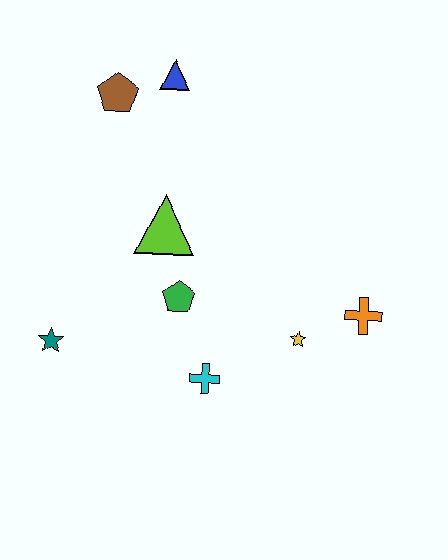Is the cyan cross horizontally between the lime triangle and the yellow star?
Yes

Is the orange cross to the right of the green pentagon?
Yes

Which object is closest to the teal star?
The green pentagon is closest to the teal star.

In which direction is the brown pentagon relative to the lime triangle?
The brown pentagon is above the lime triangle.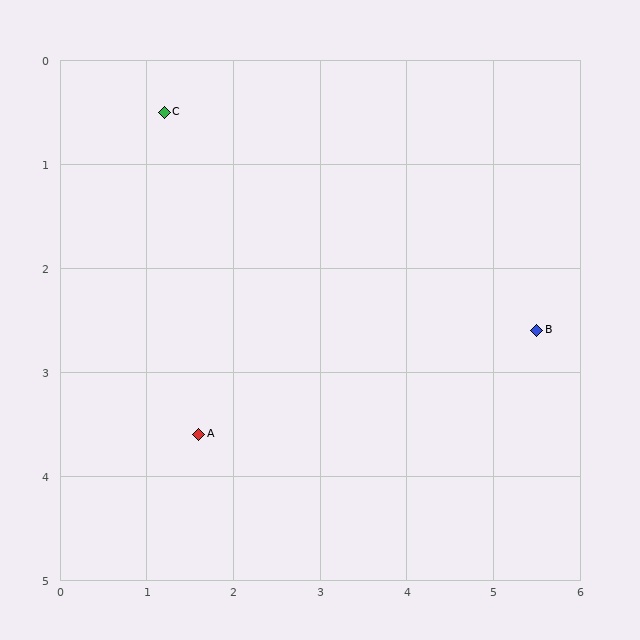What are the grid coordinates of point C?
Point C is at approximately (1.2, 0.5).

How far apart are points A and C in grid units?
Points A and C are about 3.1 grid units apart.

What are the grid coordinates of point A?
Point A is at approximately (1.6, 3.6).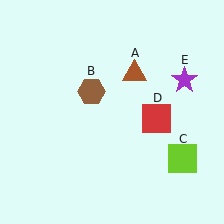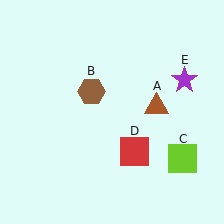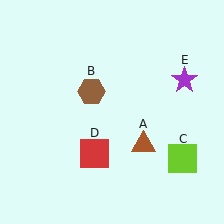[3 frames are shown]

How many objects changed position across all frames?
2 objects changed position: brown triangle (object A), red square (object D).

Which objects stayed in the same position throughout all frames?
Brown hexagon (object B) and lime square (object C) and purple star (object E) remained stationary.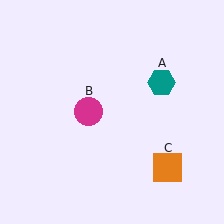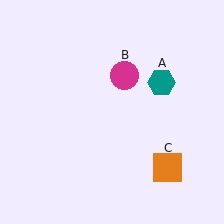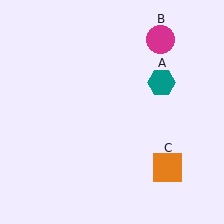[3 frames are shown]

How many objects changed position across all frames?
1 object changed position: magenta circle (object B).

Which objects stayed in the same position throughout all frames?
Teal hexagon (object A) and orange square (object C) remained stationary.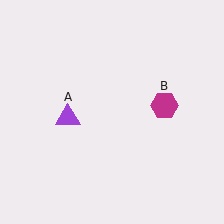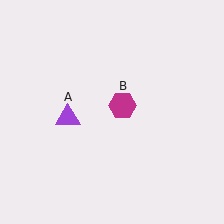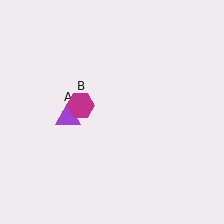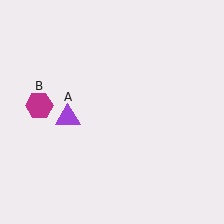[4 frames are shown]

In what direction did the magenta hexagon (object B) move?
The magenta hexagon (object B) moved left.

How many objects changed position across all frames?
1 object changed position: magenta hexagon (object B).